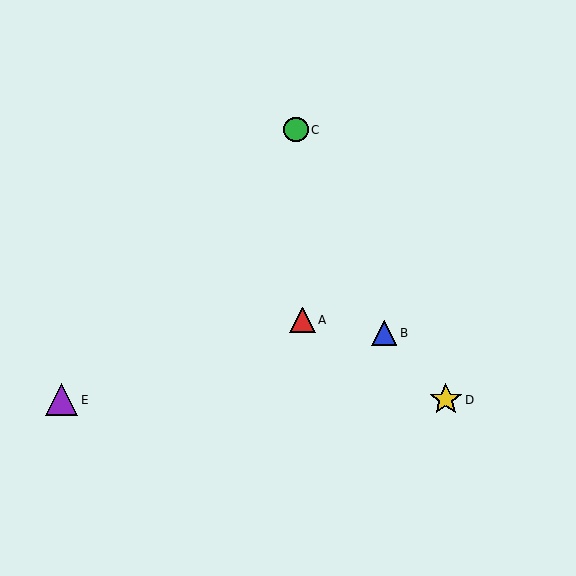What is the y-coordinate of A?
Object A is at y≈320.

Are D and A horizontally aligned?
No, D is at y≈400 and A is at y≈320.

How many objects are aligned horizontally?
2 objects (D, E) are aligned horizontally.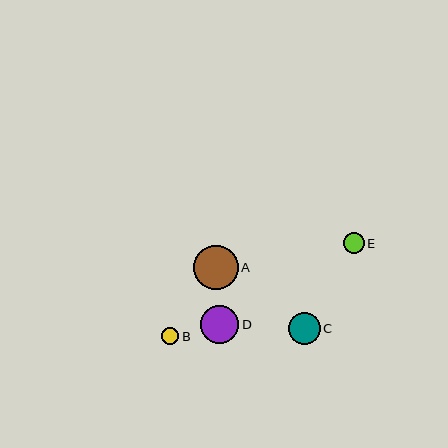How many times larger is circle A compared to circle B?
Circle A is approximately 2.6 times the size of circle B.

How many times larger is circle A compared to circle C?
Circle A is approximately 1.4 times the size of circle C.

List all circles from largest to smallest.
From largest to smallest: A, D, C, E, B.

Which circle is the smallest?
Circle B is the smallest with a size of approximately 17 pixels.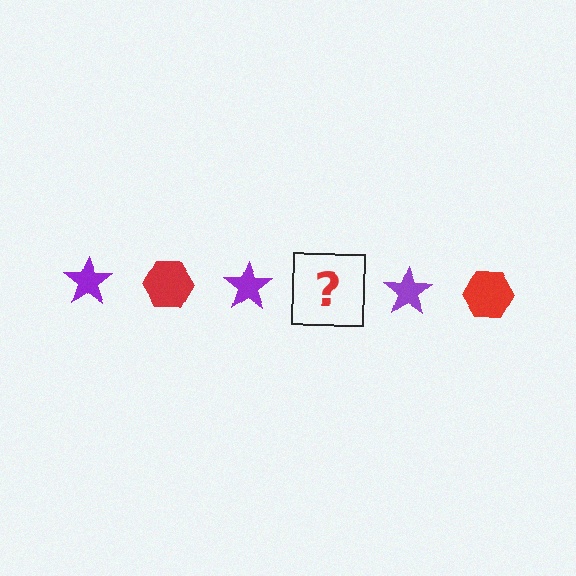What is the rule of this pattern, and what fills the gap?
The rule is that the pattern alternates between purple star and red hexagon. The gap should be filled with a red hexagon.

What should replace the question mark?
The question mark should be replaced with a red hexagon.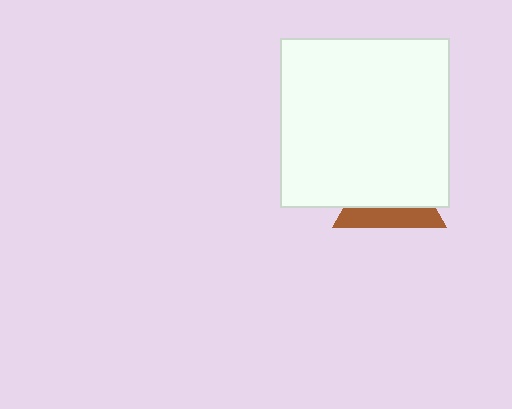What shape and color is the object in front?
The object in front is a white square.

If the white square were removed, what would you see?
You would see the complete brown triangle.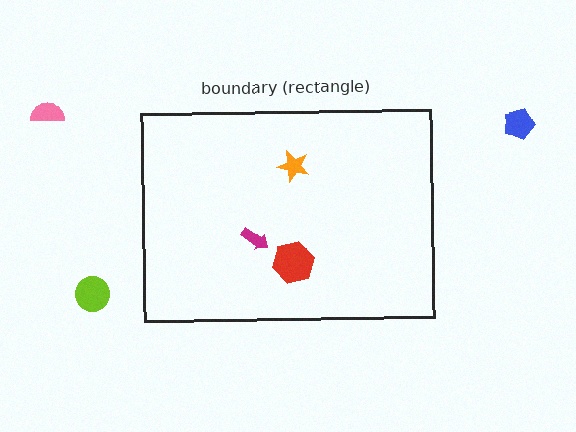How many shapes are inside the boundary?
3 inside, 3 outside.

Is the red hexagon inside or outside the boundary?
Inside.